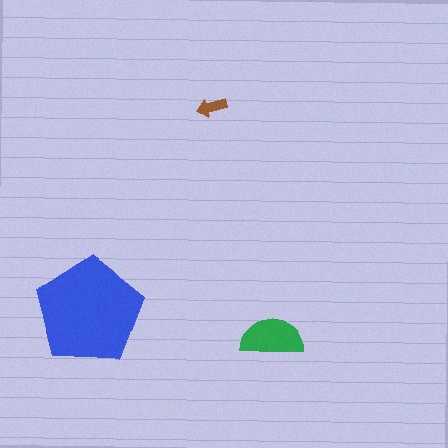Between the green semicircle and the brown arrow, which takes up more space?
The green semicircle.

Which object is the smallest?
The brown arrow.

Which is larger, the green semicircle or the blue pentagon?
The blue pentagon.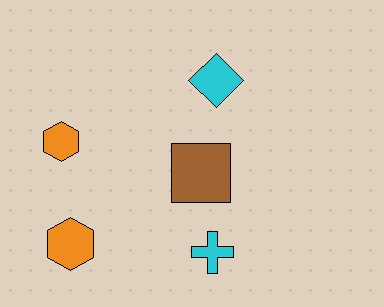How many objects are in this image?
There are 5 objects.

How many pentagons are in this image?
There are no pentagons.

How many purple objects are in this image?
There are no purple objects.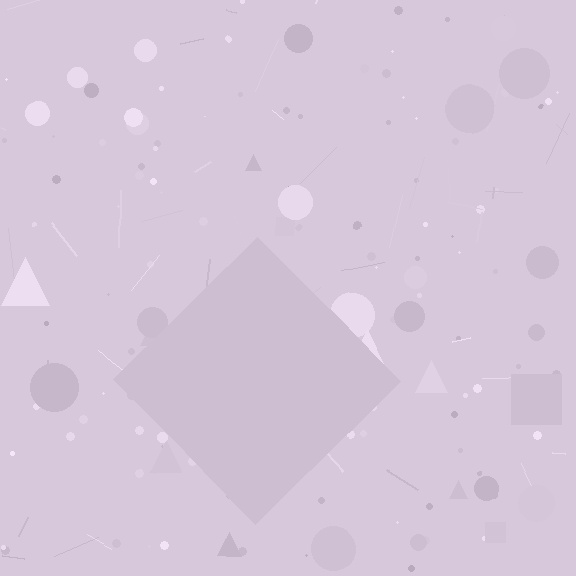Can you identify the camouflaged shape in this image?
The camouflaged shape is a diamond.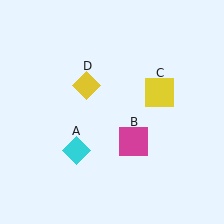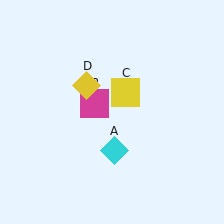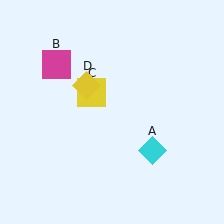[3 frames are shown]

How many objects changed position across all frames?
3 objects changed position: cyan diamond (object A), magenta square (object B), yellow square (object C).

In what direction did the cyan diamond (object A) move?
The cyan diamond (object A) moved right.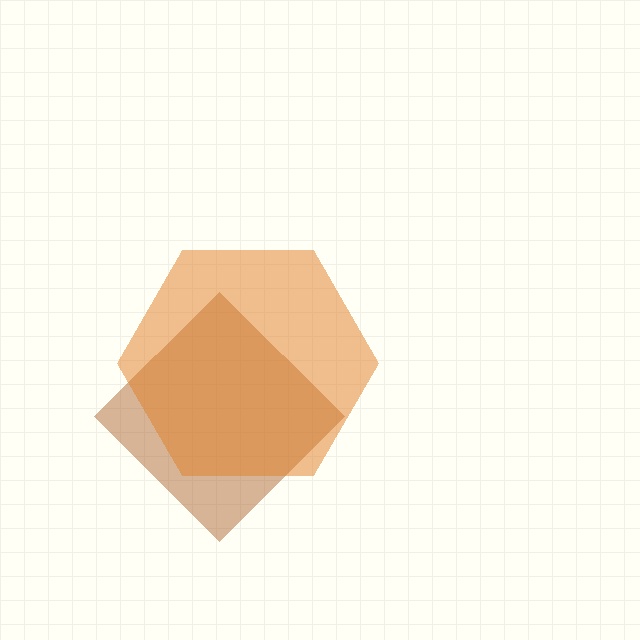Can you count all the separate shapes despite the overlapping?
Yes, there are 2 separate shapes.